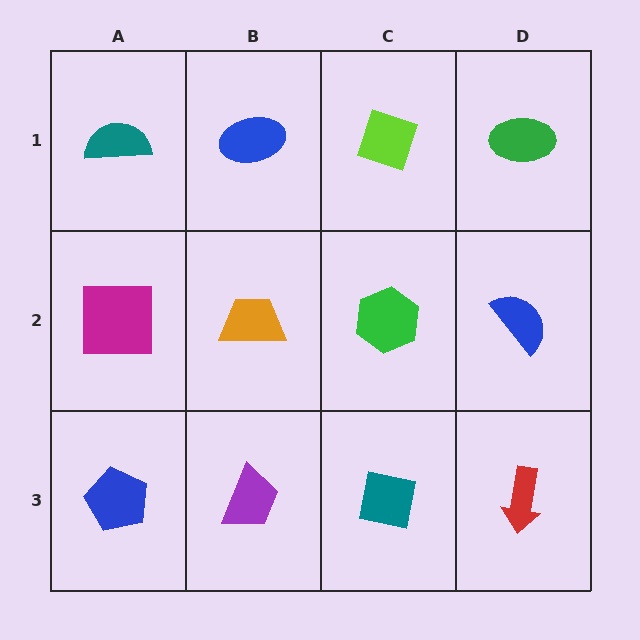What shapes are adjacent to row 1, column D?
A blue semicircle (row 2, column D), a lime diamond (row 1, column C).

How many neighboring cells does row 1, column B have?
3.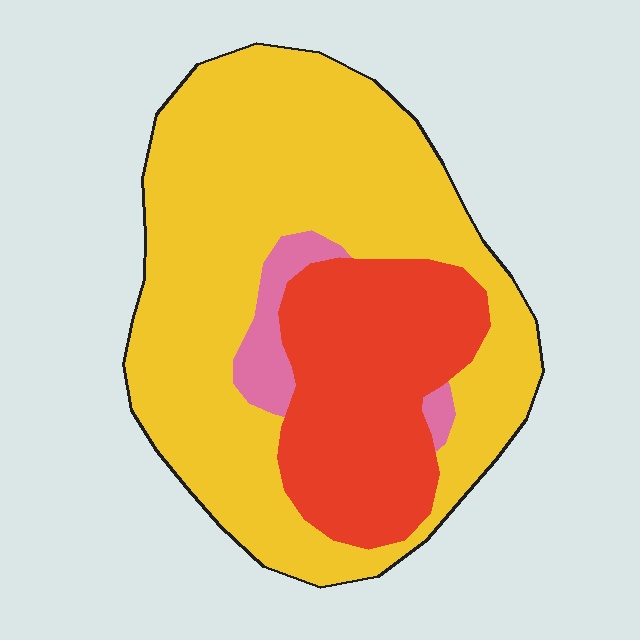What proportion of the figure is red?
Red covers 28% of the figure.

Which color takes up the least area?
Pink, at roughly 5%.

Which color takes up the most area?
Yellow, at roughly 65%.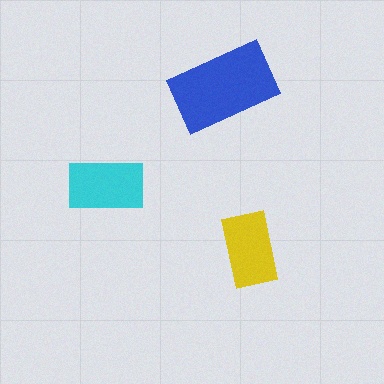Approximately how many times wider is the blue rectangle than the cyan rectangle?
About 1.5 times wider.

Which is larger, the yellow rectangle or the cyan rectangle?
The cyan one.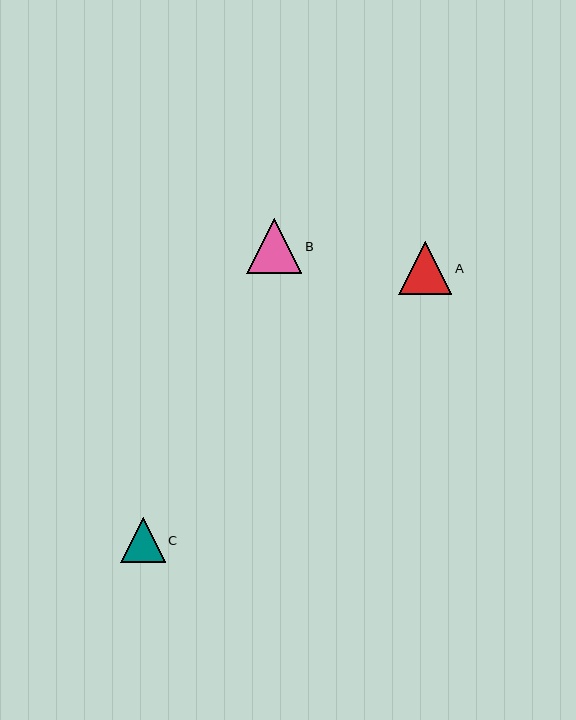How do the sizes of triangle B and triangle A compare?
Triangle B and triangle A are approximately the same size.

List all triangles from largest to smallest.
From largest to smallest: B, A, C.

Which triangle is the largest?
Triangle B is the largest with a size of approximately 55 pixels.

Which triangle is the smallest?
Triangle C is the smallest with a size of approximately 45 pixels.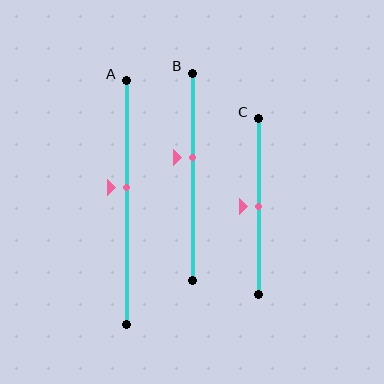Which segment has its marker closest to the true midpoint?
Segment C has its marker closest to the true midpoint.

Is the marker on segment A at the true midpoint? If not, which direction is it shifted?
No, the marker on segment A is shifted upward by about 6% of the segment length.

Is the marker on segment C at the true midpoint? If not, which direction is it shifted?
Yes, the marker on segment C is at the true midpoint.